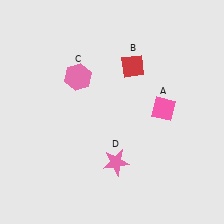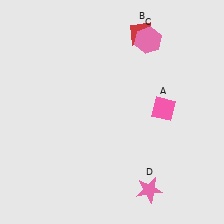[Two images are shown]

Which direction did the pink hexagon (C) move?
The pink hexagon (C) moved right.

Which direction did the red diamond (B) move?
The red diamond (B) moved up.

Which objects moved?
The objects that moved are: the red diamond (B), the pink hexagon (C), the pink star (D).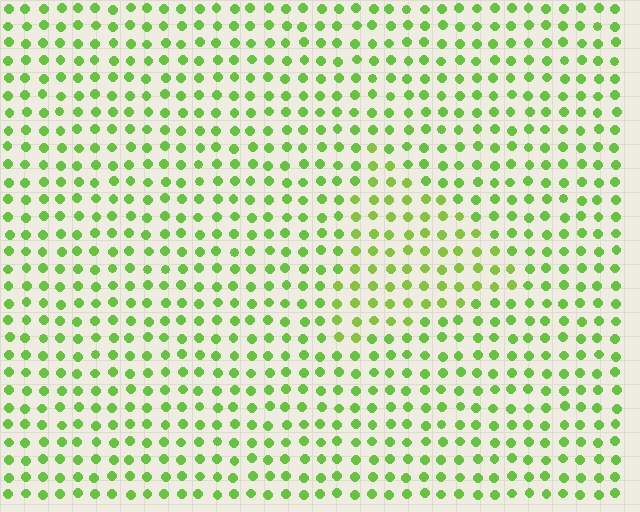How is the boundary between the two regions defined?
The boundary is defined purely by a slight shift in hue (about 14 degrees). Spacing, size, and orientation are identical on both sides.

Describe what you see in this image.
The image is filled with small lime elements in a uniform arrangement. A triangle-shaped region is visible where the elements are tinted to a slightly different hue, forming a subtle color boundary.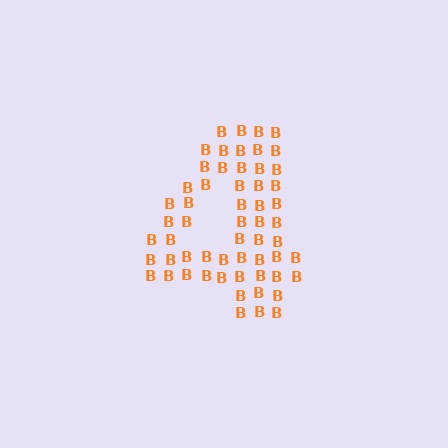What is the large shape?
The large shape is the digit 4.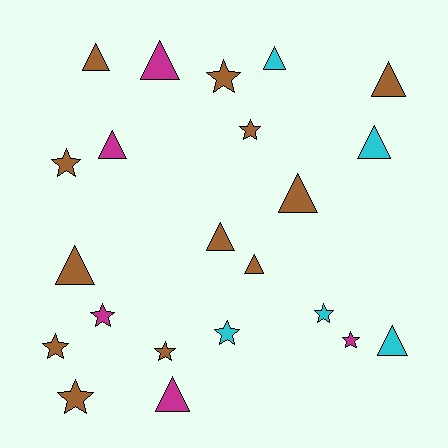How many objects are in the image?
There are 22 objects.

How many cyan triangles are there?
There are 3 cyan triangles.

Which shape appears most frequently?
Triangle, with 12 objects.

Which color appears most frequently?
Brown, with 12 objects.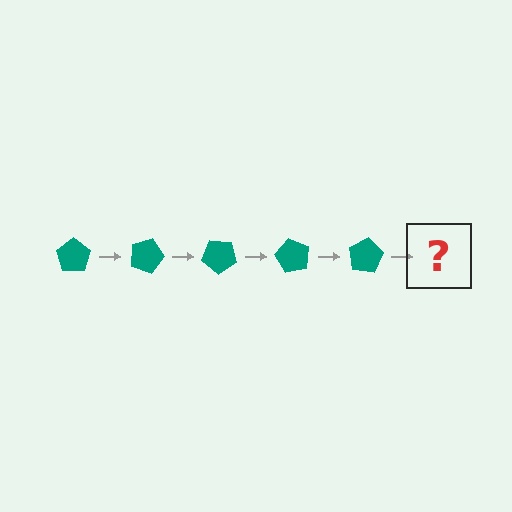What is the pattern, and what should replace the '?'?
The pattern is that the pentagon rotates 20 degrees each step. The '?' should be a teal pentagon rotated 100 degrees.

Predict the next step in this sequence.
The next step is a teal pentagon rotated 100 degrees.